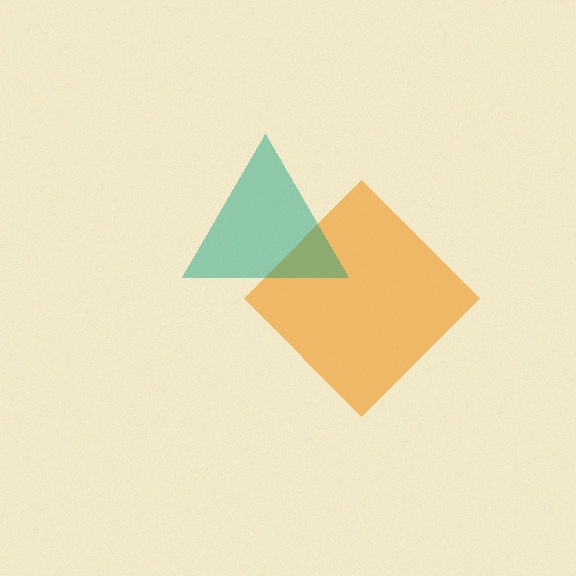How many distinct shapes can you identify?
There are 2 distinct shapes: an orange diamond, a teal triangle.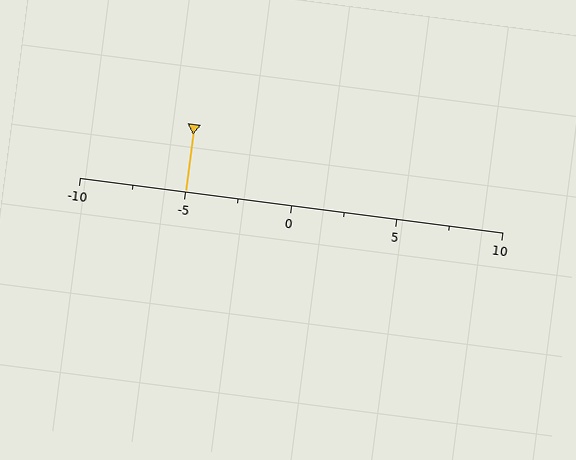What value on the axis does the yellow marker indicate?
The marker indicates approximately -5.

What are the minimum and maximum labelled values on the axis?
The axis runs from -10 to 10.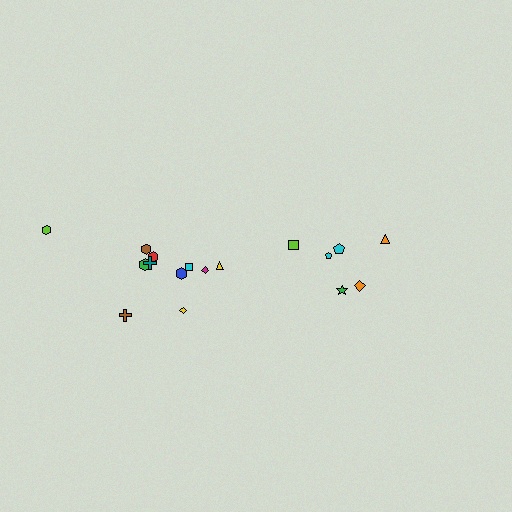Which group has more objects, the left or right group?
The left group.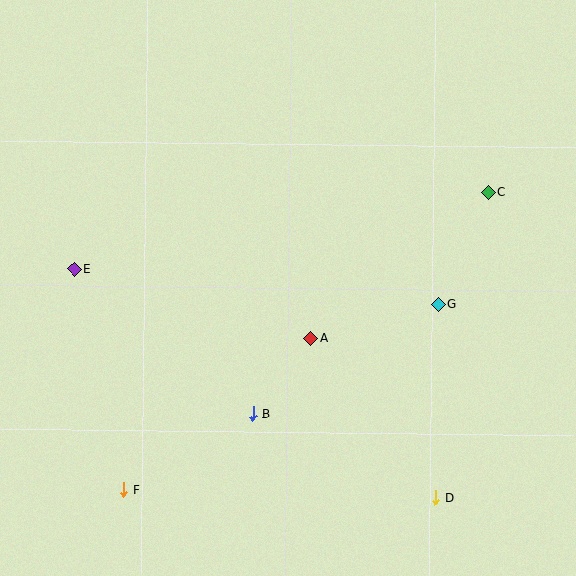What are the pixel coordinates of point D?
Point D is at (435, 498).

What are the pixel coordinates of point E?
Point E is at (75, 269).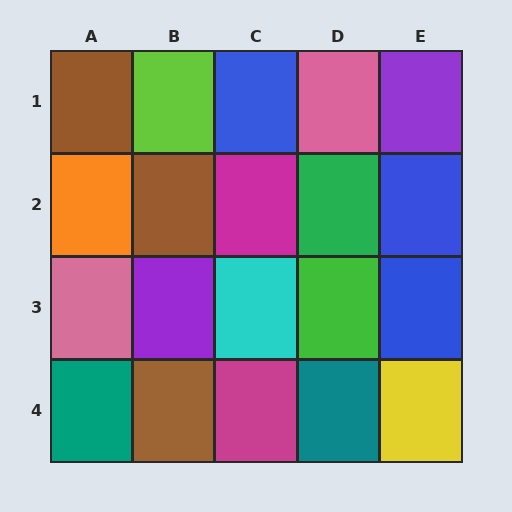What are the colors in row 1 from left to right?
Brown, lime, blue, pink, purple.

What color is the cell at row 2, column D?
Green.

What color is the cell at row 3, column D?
Green.